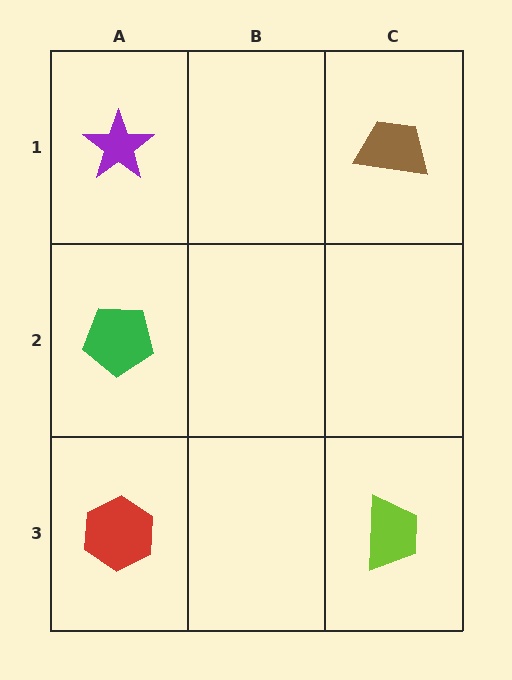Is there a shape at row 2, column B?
No, that cell is empty.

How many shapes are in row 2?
1 shape.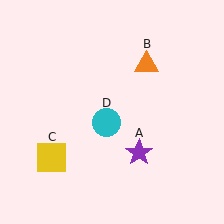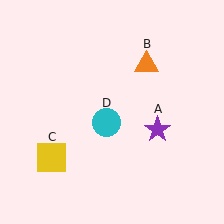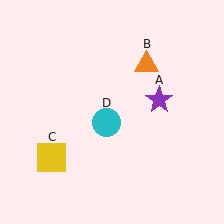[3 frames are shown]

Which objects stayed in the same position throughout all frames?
Orange triangle (object B) and yellow square (object C) and cyan circle (object D) remained stationary.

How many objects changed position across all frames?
1 object changed position: purple star (object A).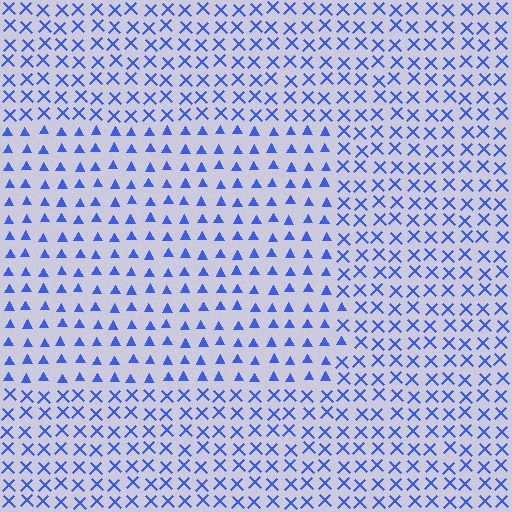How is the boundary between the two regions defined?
The boundary is defined by a change in element shape: triangles inside vs. X marks outside. All elements share the same color and spacing.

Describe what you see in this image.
The image is filled with small blue elements arranged in a uniform grid. A rectangle-shaped region contains triangles, while the surrounding area contains X marks. The boundary is defined purely by the change in element shape.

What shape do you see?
I see a rectangle.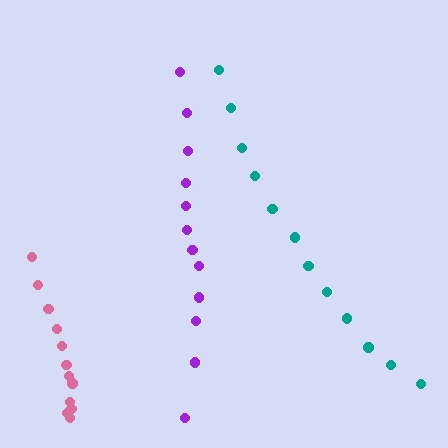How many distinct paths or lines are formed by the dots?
There are 3 distinct paths.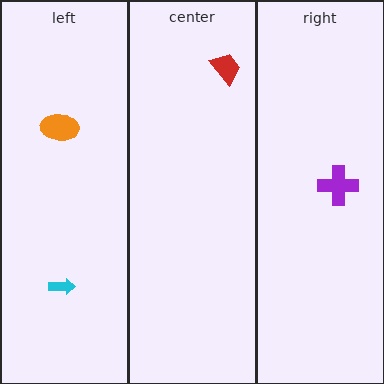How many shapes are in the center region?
1.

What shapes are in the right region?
The purple cross.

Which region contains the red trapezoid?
The center region.